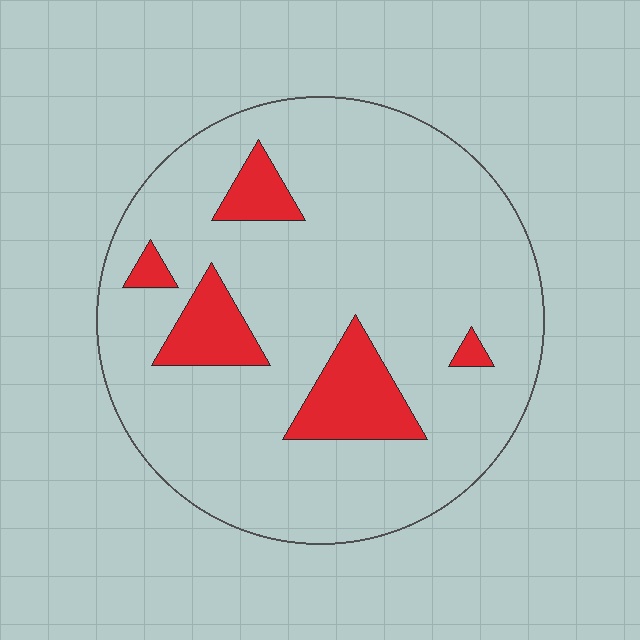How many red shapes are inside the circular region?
5.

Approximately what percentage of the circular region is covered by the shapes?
Approximately 15%.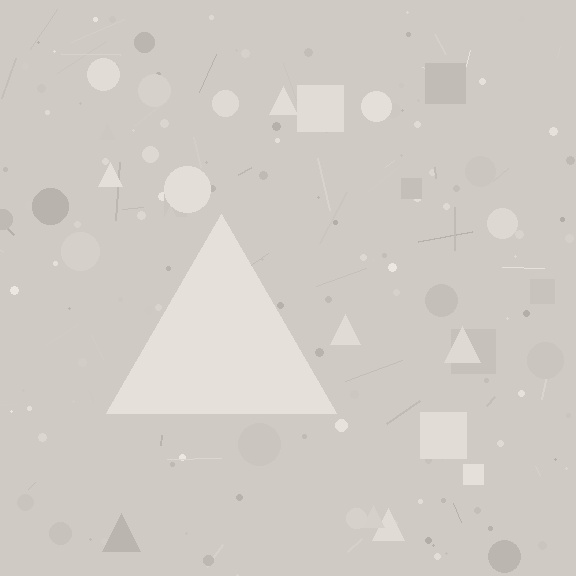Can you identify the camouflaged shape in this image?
The camouflaged shape is a triangle.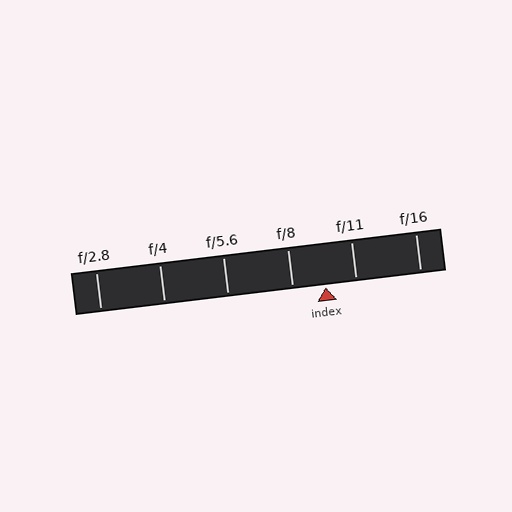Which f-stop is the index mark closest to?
The index mark is closest to f/11.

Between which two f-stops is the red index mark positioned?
The index mark is between f/8 and f/11.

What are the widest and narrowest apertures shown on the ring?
The widest aperture shown is f/2.8 and the narrowest is f/16.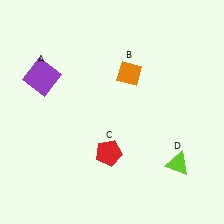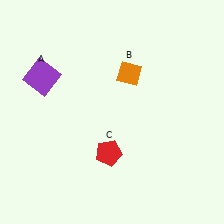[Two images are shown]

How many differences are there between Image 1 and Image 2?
There is 1 difference between the two images.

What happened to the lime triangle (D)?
The lime triangle (D) was removed in Image 2. It was in the bottom-right area of Image 1.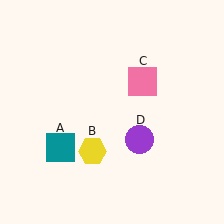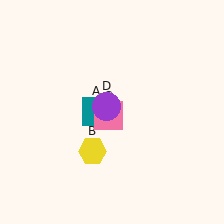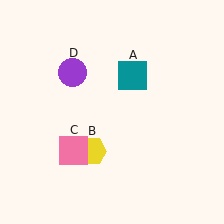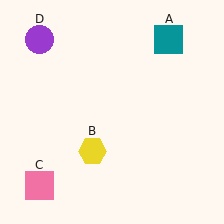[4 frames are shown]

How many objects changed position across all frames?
3 objects changed position: teal square (object A), pink square (object C), purple circle (object D).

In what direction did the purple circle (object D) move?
The purple circle (object D) moved up and to the left.